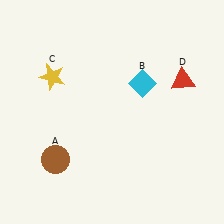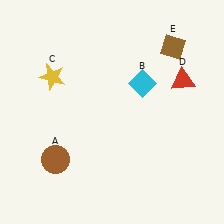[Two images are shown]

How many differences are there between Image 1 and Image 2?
There is 1 difference between the two images.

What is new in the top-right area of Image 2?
A brown diamond (E) was added in the top-right area of Image 2.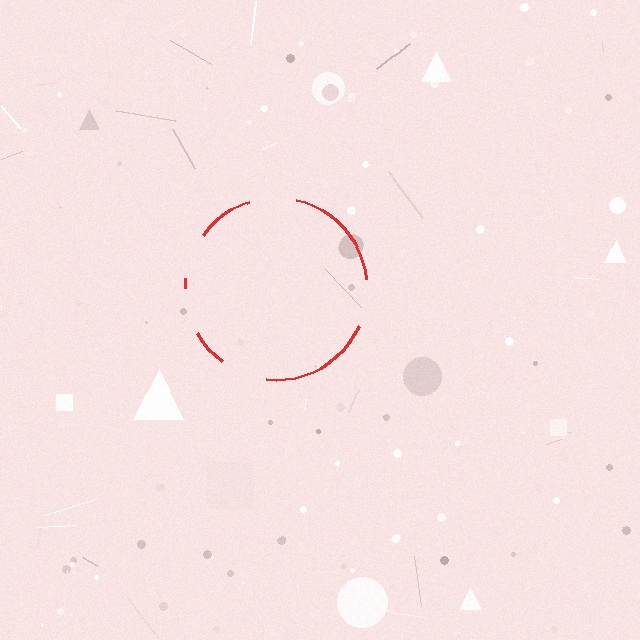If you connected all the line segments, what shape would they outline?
They would outline a circle.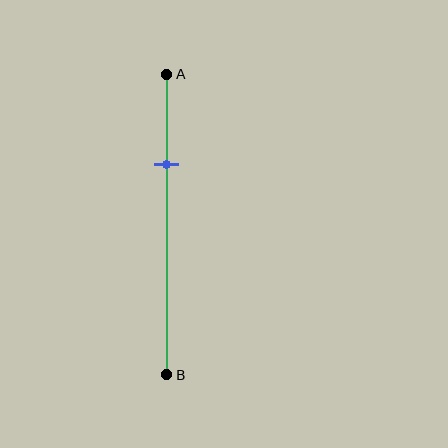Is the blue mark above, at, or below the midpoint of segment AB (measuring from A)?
The blue mark is above the midpoint of segment AB.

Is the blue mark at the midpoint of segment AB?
No, the mark is at about 30% from A, not at the 50% midpoint.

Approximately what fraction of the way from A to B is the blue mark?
The blue mark is approximately 30% of the way from A to B.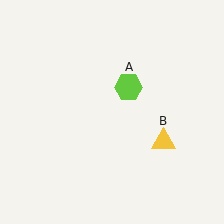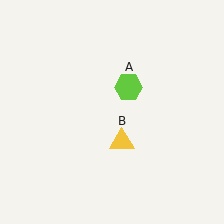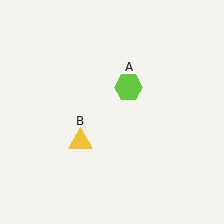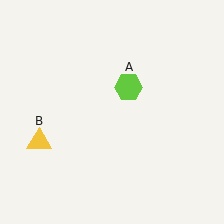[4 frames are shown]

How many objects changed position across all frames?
1 object changed position: yellow triangle (object B).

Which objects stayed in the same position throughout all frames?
Lime hexagon (object A) remained stationary.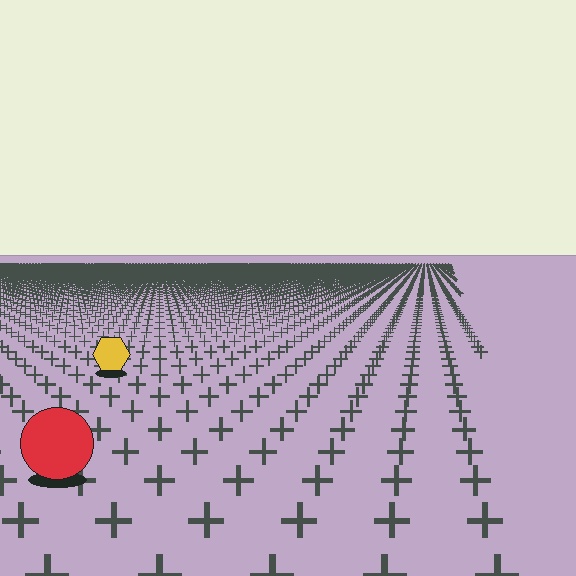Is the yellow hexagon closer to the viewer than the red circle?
No. The red circle is closer — you can tell from the texture gradient: the ground texture is coarser near it.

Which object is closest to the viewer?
The red circle is closest. The texture marks near it are larger and more spread out.